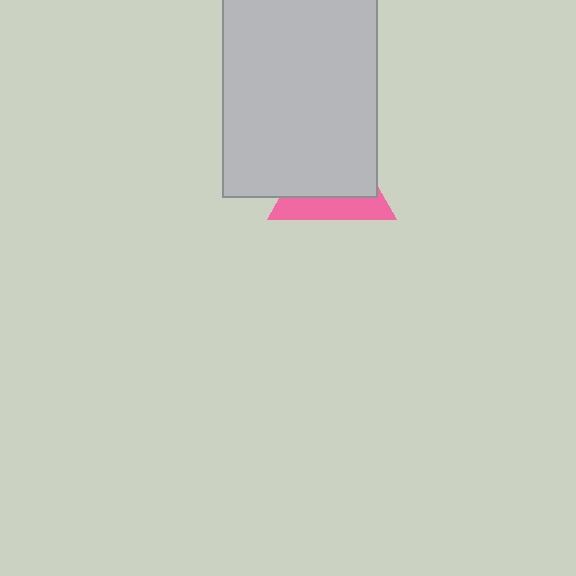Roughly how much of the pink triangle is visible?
A small part of it is visible (roughly 35%).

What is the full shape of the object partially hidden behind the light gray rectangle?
The partially hidden object is a pink triangle.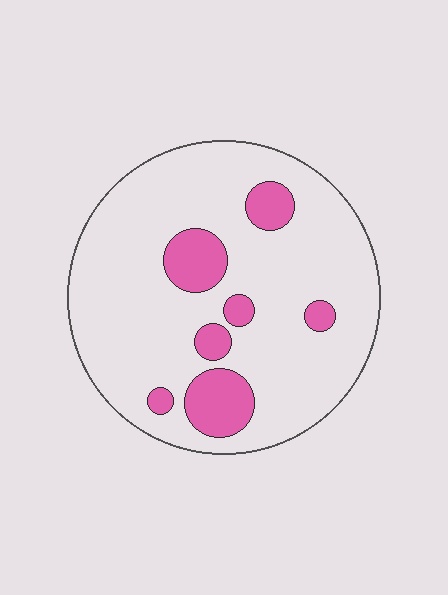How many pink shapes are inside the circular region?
7.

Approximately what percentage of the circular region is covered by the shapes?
Approximately 15%.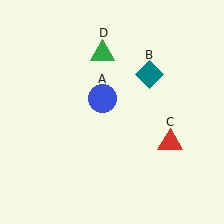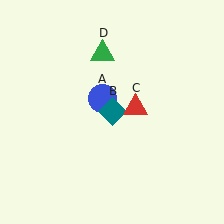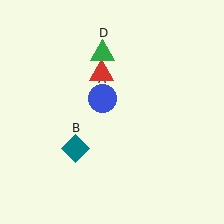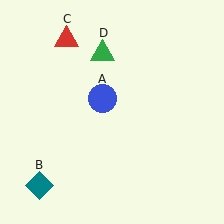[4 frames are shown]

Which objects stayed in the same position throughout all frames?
Blue circle (object A) and green triangle (object D) remained stationary.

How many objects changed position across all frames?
2 objects changed position: teal diamond (object B), red triangle (object C).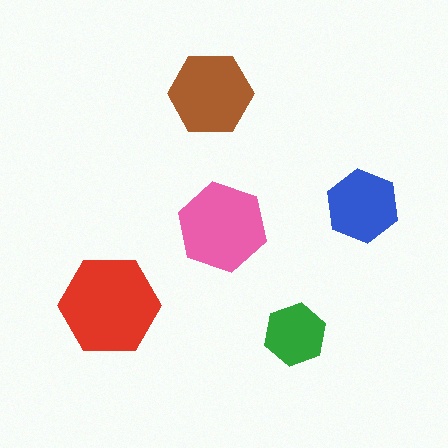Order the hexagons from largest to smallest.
the red one, the pink one, the brown one, the blue one, the green one.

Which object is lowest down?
The green hexagon is bottommost.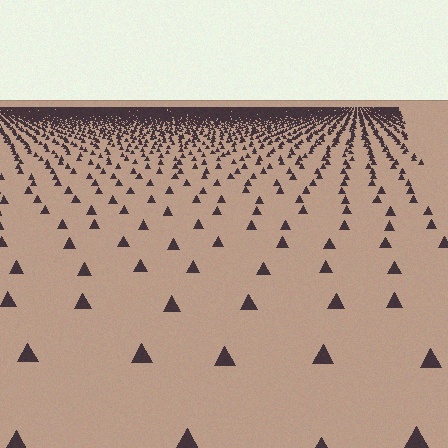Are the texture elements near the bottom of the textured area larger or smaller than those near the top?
Larger. Near the bottom, elements are closer to the viewer and appear at a bigger on-screen size.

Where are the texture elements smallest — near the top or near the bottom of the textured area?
Near the top.